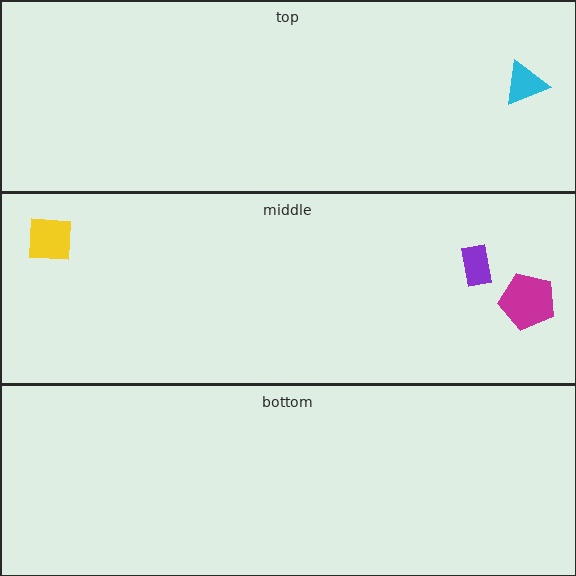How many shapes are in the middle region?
3.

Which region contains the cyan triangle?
The top region.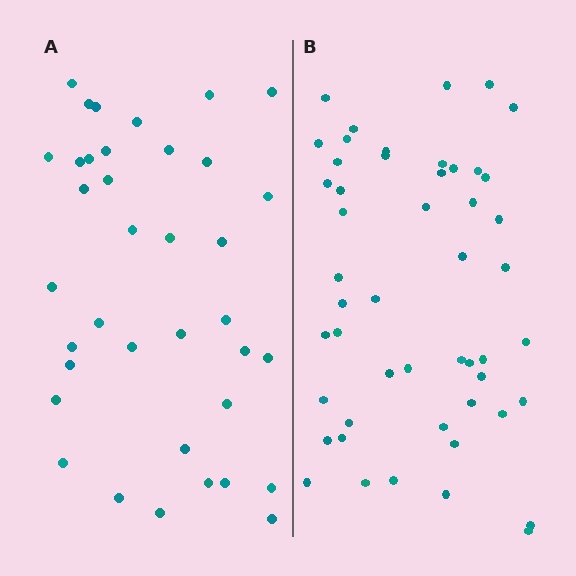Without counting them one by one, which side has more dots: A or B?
Region B (the right region) has more dots.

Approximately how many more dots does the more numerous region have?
Region B has approximately 15 more dots than region A.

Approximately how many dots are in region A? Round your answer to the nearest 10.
About 40 dots. (The exact count is 37, which rounds to 40.)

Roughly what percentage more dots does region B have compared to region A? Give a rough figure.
About 35% more.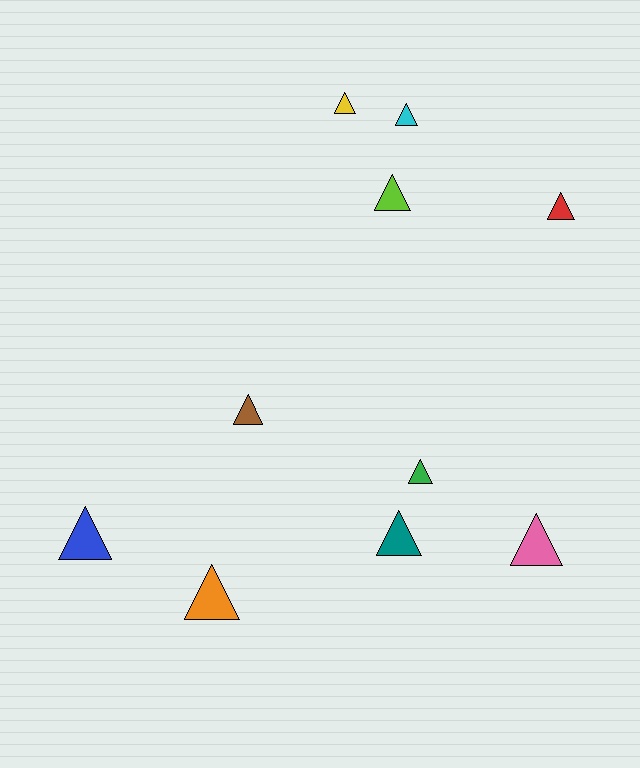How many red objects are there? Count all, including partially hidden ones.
There is 1 red object.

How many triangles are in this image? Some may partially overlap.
There are 10 triangles.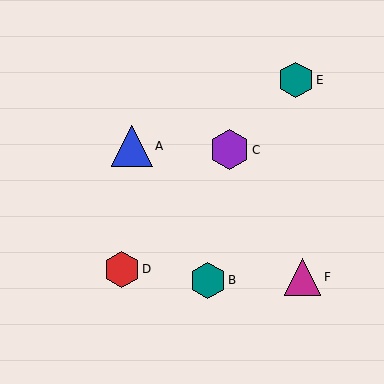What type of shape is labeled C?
Shape C is a purple hexagon.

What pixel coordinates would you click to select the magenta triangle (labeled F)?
Click at (303, 277) to select the magenta triangle F.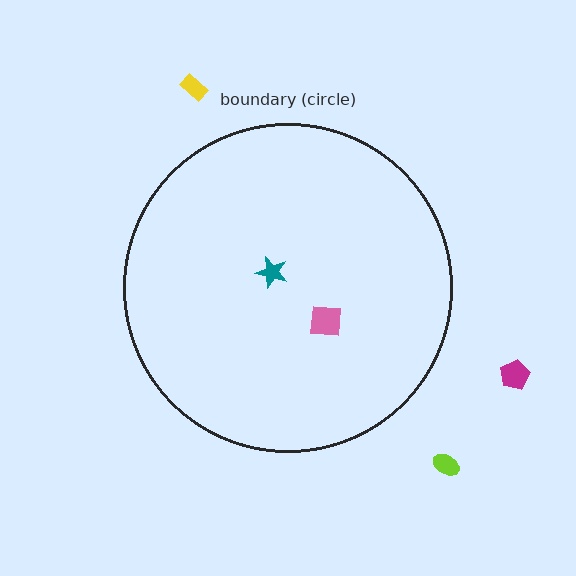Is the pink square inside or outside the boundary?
Inside.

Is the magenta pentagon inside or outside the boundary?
Outside.